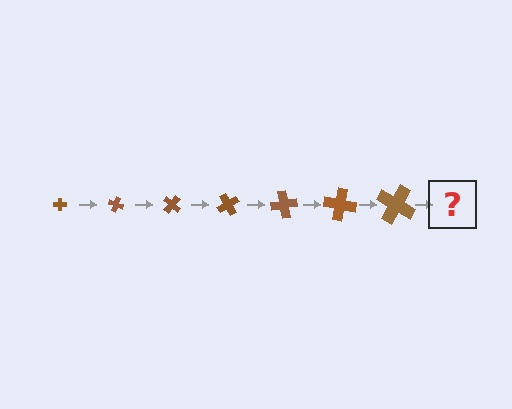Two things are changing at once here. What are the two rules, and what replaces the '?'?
The two rules are that the cross grows larger each step and it rotates 20 degrees each step. The '?' should be a cross, larger than the previous one and rotated 140 degrees from the start.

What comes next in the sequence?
The next element should be a cross, larger than the previous one and rotated 140 degrees from the start.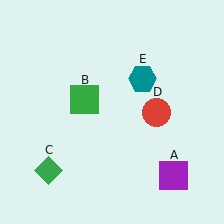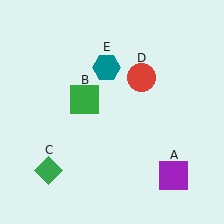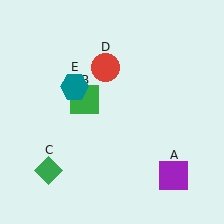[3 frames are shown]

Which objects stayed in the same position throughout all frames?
Purple square (object A) and green square (object B) and green diamond (object C) remained stationary.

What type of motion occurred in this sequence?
The red circle (object D), teal hexagon (object E) rotated counterclockwise around the center of the scene.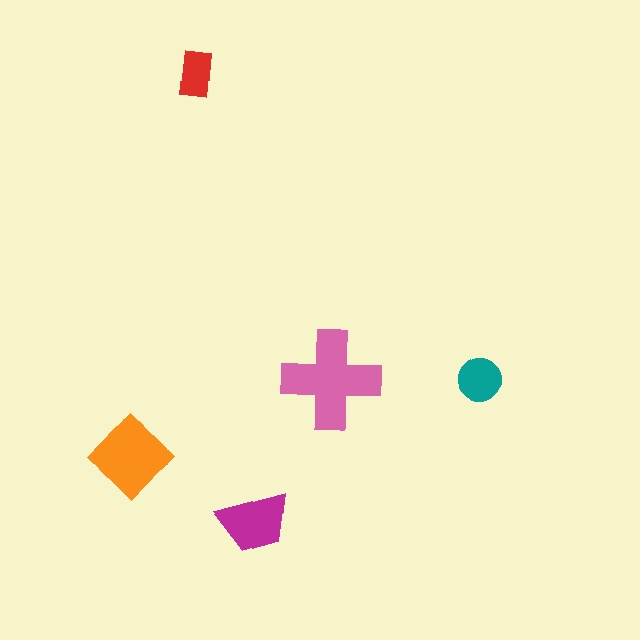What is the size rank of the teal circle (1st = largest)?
4th.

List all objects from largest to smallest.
The pink cross, the orange diamond, the magenta trapezoid, the teal circle, the red rectangle.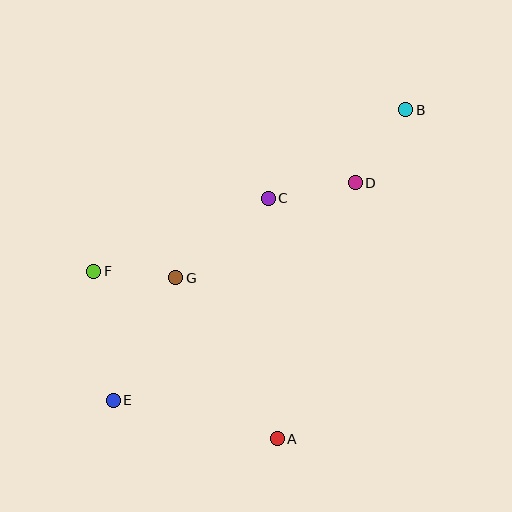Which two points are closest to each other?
Points F and G are closest to each other.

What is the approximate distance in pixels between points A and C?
The distance between A and C is approximately 241 pixels.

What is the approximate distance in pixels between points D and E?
The distance between D and E is approximately 325 pixels.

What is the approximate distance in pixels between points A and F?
The distance between A and F is approximately 248 pixels.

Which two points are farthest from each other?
Points B and E are farthest from each other.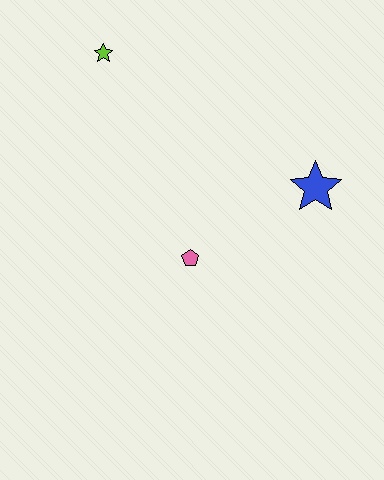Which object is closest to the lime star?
The pink pentagon is closest to the lime star.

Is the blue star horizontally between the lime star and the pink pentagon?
No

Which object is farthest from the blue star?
The lime star is farthest from the blue star.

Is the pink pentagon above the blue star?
No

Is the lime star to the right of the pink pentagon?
No